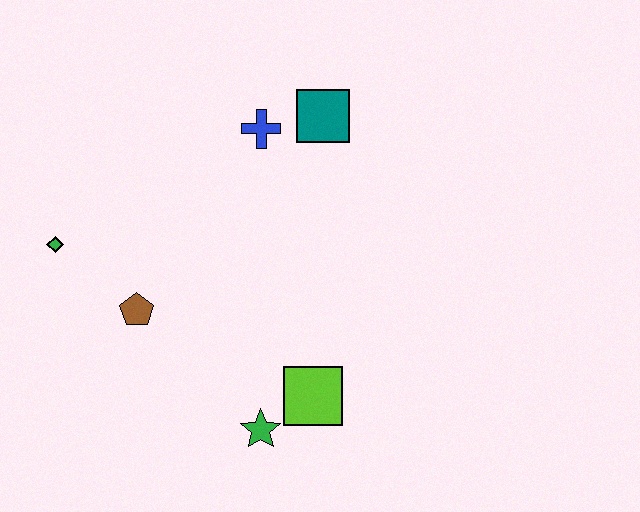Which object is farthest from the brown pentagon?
The teal square is farthest from the brown pentagon.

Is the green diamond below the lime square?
No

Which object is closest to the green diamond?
The brown pentagon is closest to the green diamond.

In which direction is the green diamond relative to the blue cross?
The green diamond is to the left of the blue cross.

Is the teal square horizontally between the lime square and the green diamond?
No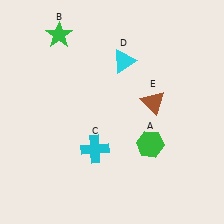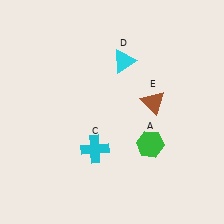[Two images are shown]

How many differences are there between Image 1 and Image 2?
There is 1 difference between the two images.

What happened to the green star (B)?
The green star (B) was removed in Image 2. It was in the top-left area of Image 1.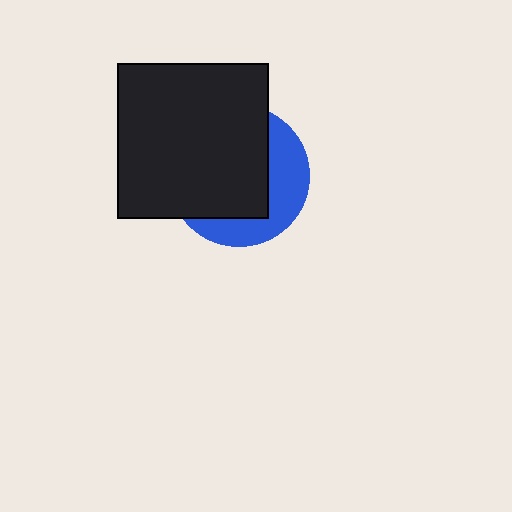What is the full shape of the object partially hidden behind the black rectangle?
The partially hidden object is a blue circle.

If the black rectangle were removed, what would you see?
You would see the complete blue circle.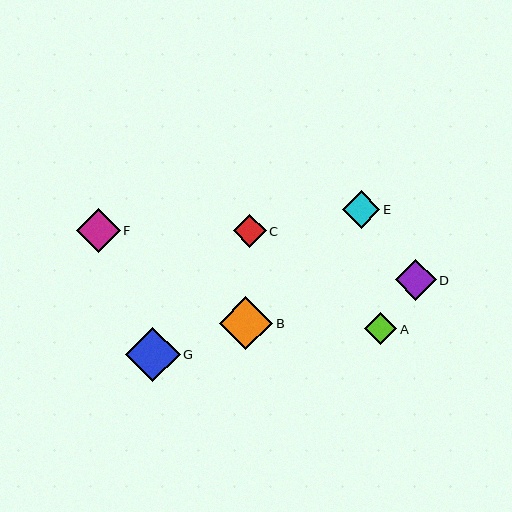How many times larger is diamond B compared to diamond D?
Diamond B is approximately 1.3 times the size of diamond D.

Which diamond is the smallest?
Diamond A is the smallest with a size of approximately 32 pixels.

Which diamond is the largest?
Diamond G is the largest with a size of approximately 55 pixels.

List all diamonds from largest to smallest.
From largest to smallest: G, B, F, D, E, C, A.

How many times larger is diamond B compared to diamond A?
Diamond B is approximately 1.6 times the size of diamond A.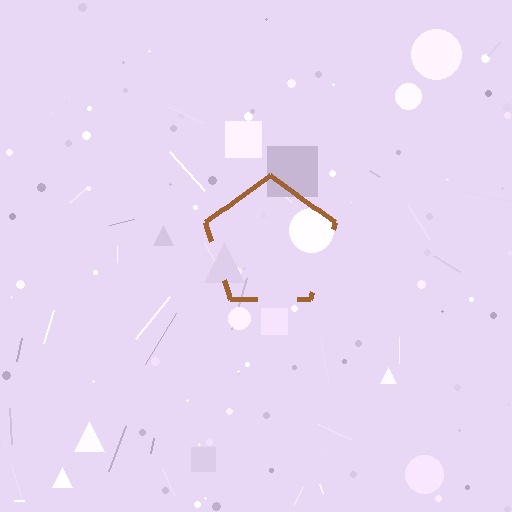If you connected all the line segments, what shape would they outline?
They would outline a pentagon.